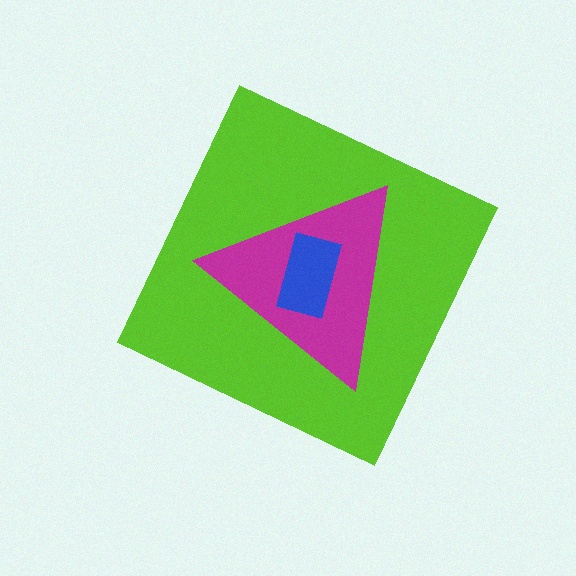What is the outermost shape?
The lime diamond.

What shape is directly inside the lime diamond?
The magenta triangle.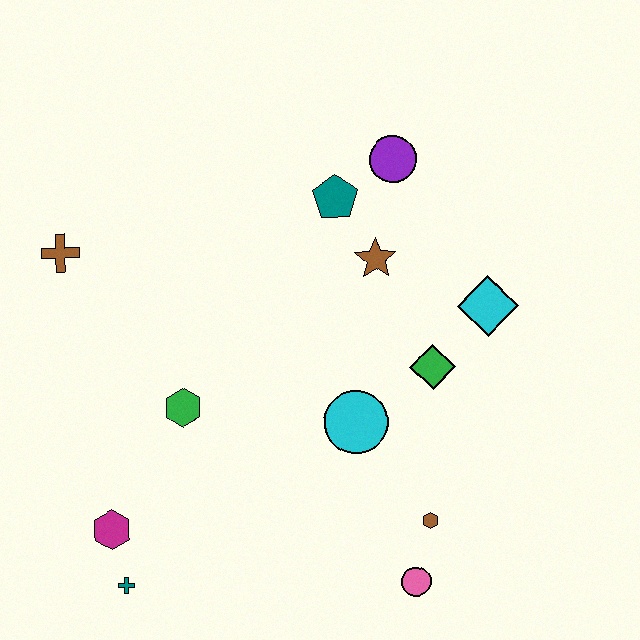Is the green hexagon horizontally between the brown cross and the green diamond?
Yes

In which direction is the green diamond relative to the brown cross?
The green diamond is to the right of the brown cross.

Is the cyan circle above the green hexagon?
No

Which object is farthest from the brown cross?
The pink circle is farthest from the brown cross.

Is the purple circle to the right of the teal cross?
Yes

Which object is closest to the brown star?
The teal pentagon is closest to the brown star.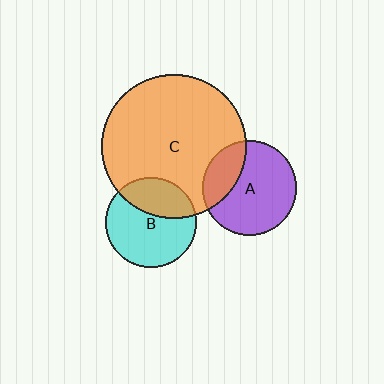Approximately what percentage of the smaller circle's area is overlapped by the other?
Approximately 25%.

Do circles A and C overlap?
Yes.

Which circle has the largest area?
Circle C (orange).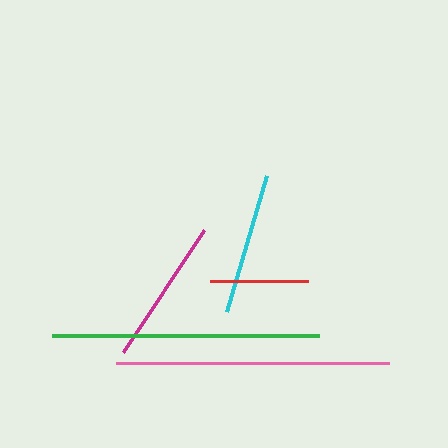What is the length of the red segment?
The red segment is approximately 98 pixels long.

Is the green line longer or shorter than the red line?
The green line is longer than the red line.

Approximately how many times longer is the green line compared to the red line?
The green line is approximately 2.7 times the length of the red line.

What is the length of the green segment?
The green segment is approximately 267 pixels long.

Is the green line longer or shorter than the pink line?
The pink line is longer than the green line.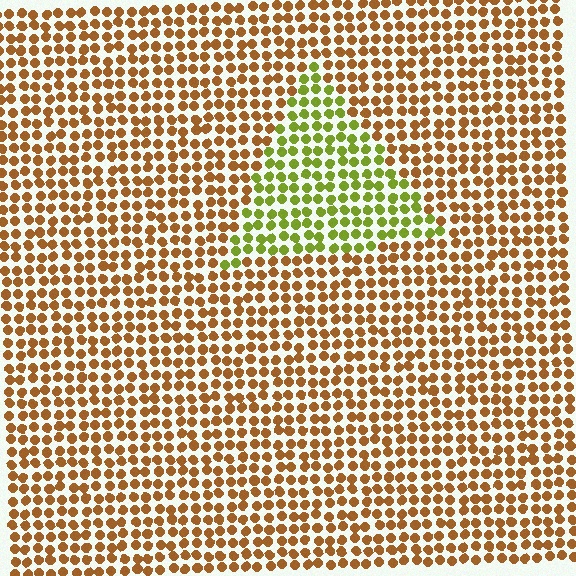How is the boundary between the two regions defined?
The boundary is defined purely by a slight shift in hue (about 52 degrees). Spacing, size, and orientation are identical on both sides.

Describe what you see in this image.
The image is filled with small brown elements in a uniform arrangement. A triangle-shaped region is visible where the elements are tinted to a slightly different hue, forming a subtle color boundary.